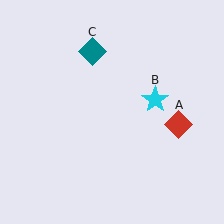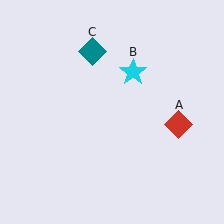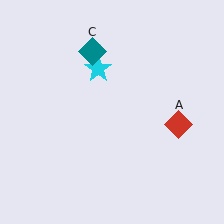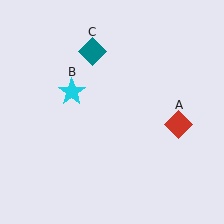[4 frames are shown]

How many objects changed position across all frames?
1 object changed position: cyan star (object B).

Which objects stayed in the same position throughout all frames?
Red diamond (object A) and teal diamond (object C) remained stationary.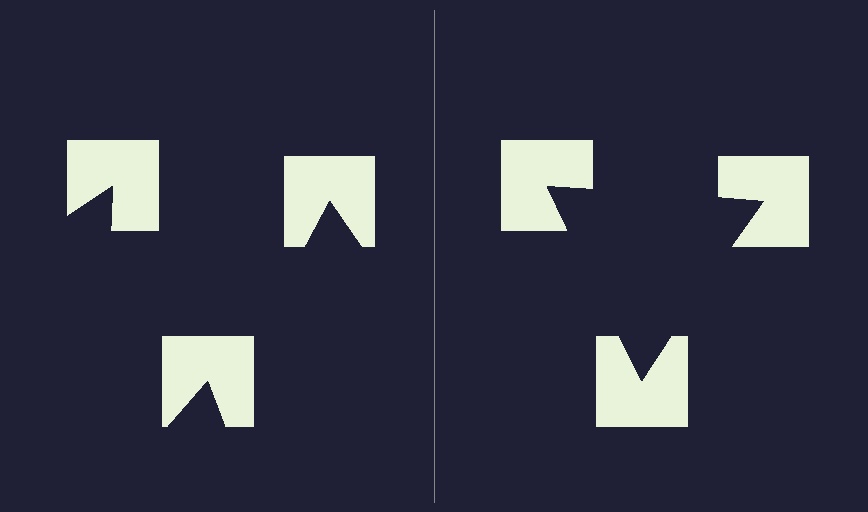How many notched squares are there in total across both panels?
6 — 3 on each side.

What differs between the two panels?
The notched squares are positioned identically on both sides; only the wedge orientations differ. On the right they align to a triangle; on the left they are misaligned.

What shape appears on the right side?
An illusory triangle.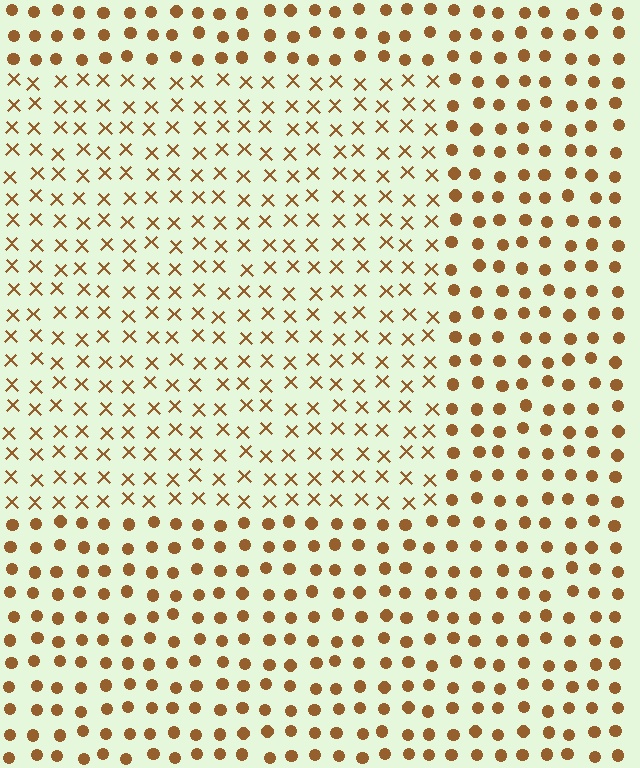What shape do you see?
I see a rectangle.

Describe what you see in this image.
The image is filled with small brown elements arranged in a uniform grid. A rectangle-shaped region contains X marks, while the surrounding area contains circles. The boundary is defined purely by the change in element shape.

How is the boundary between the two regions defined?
The boundary is defined by a change in element shape: X marks inside vs. circles outside. All elements share the same color and spacing.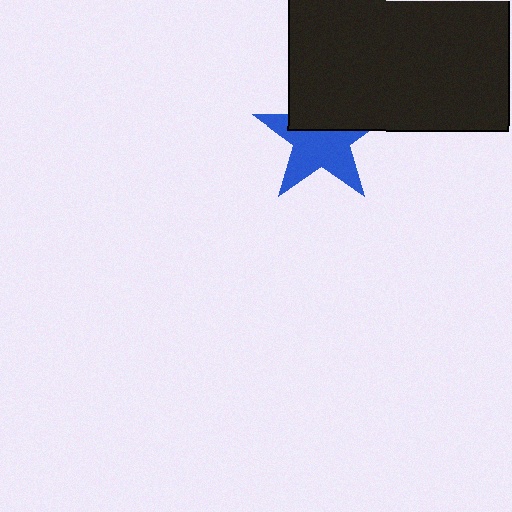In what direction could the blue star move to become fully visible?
The blue star could move down. That would shift it out from behind the black rectangle entirely.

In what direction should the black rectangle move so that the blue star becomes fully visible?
The black rectangle should move up. That is the shortest direction to clear the overlap and leave the blue star fully visible.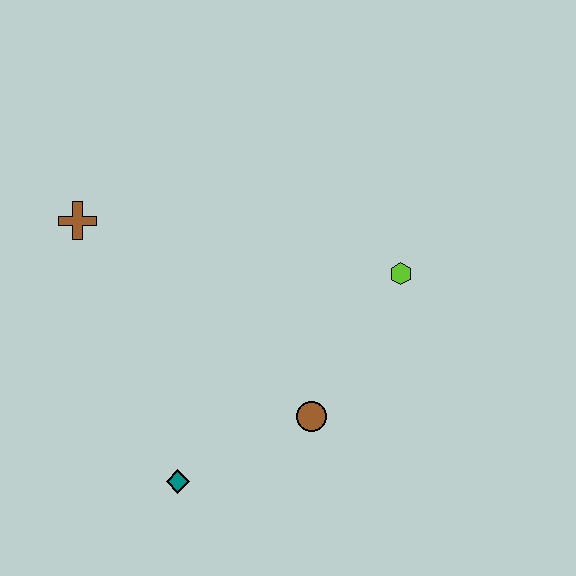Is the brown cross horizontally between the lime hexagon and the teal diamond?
No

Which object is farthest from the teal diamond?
The lime hexagon is farthest from the teal diamond.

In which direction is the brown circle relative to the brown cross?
The brown circle is to the right of the brown cross.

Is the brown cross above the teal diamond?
Yes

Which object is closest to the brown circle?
The teal diamond is closest to the brown circle.